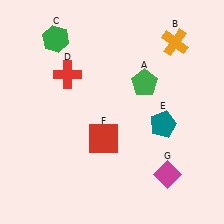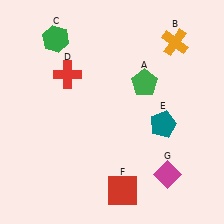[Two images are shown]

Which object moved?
The red square (F) moved down.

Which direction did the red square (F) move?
The red square (F) moved down.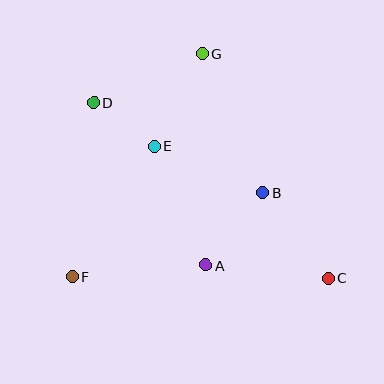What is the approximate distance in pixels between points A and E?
The distance between A and E is approximately 130 pixels.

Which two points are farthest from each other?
Points C and D are farthest from each other.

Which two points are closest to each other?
Points D and E are closest to each other.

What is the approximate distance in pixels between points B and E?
The distance between B and E is approximately 118 pixels.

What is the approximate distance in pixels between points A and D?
The distance between A and D is approximately 198 pixels.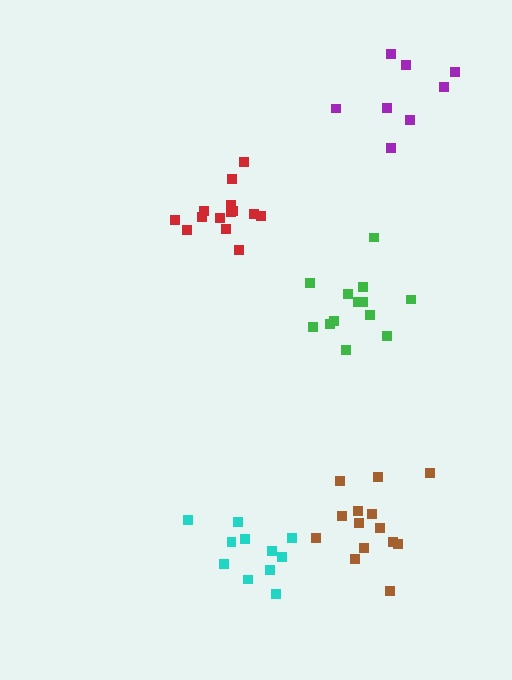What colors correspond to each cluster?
The clusters are colored: cyan, purple, brown, green, red.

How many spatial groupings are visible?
There are 5 spatial groupings.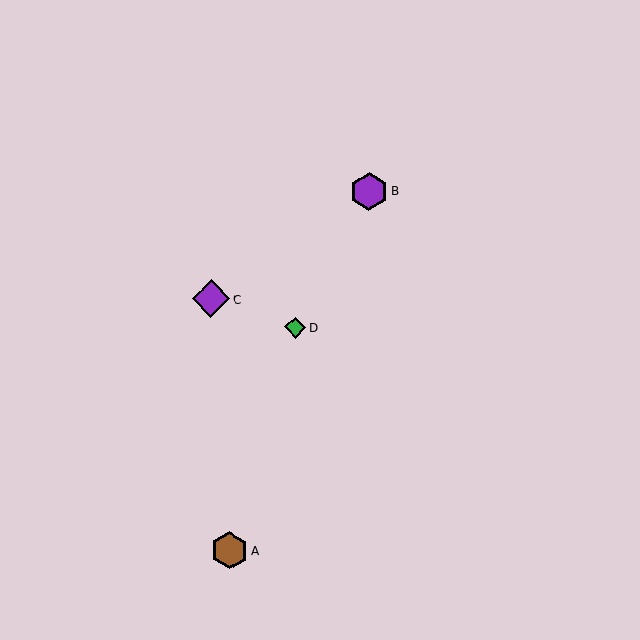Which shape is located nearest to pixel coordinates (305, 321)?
The green diamond (labeled D) at (295, 327) is nearest to that location.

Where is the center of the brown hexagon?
The center of the brown hexagon is at (229, 551).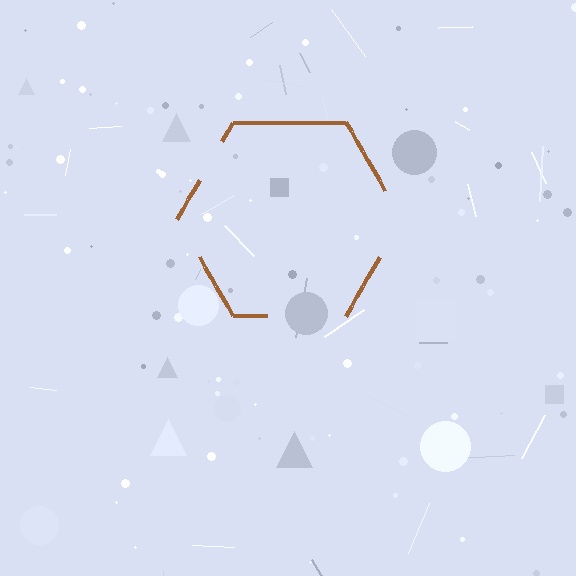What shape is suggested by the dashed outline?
The dashed outline suggests a hexagon.